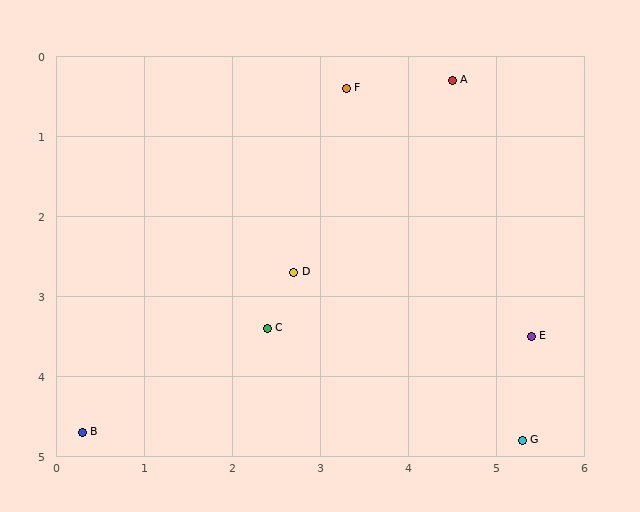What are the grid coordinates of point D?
Point D is at approximately (2.7, 2.7).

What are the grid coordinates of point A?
Point A is at approximately (4.5, 0.3).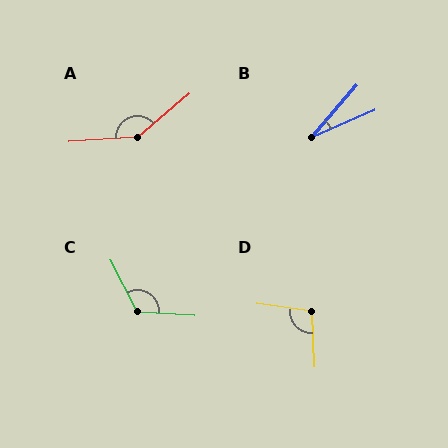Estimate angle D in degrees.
Approximately 99 degrees.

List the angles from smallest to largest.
B (26°), D (99°), C (122°), A (144°).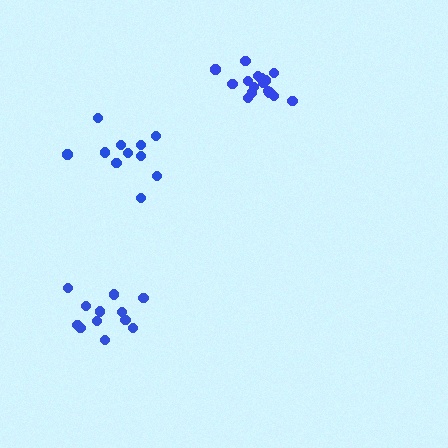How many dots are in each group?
Group 1: 16 dots, Group 2: 11 dots, Group 3: 12 dots (39 total).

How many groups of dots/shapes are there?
There are 3 groups.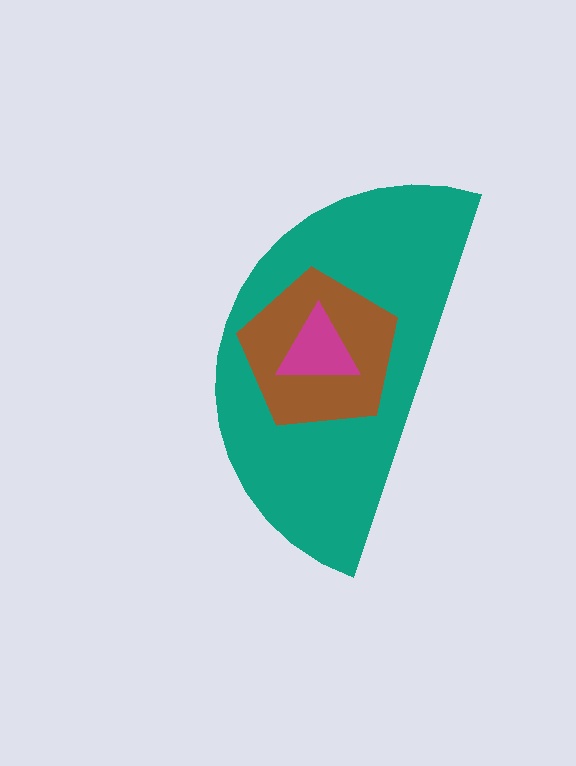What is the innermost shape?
The magenta triangle.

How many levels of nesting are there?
3.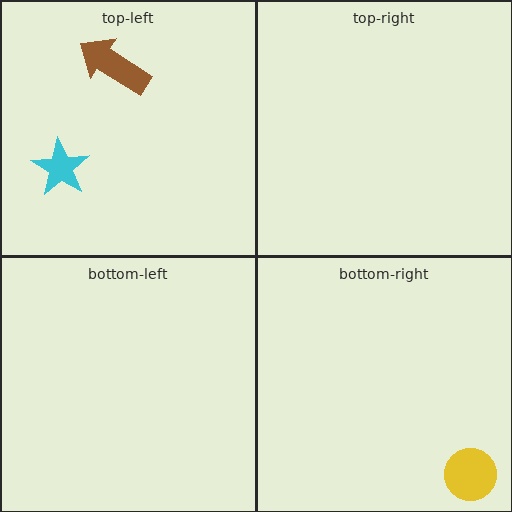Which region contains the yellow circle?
The bottom-right region.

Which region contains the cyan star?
The top-left region.